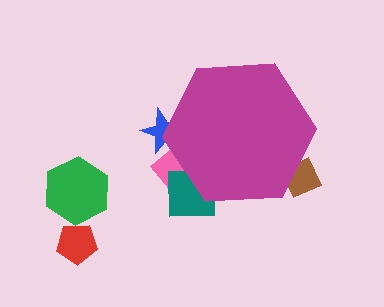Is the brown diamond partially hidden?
Yes, the brown diamond is partially hidden behind the magenta hexagon.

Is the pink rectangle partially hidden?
Yes, the pink rectangle is partially hidden behind the magenta hexagon.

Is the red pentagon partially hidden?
No, the red pentagon is fully visible.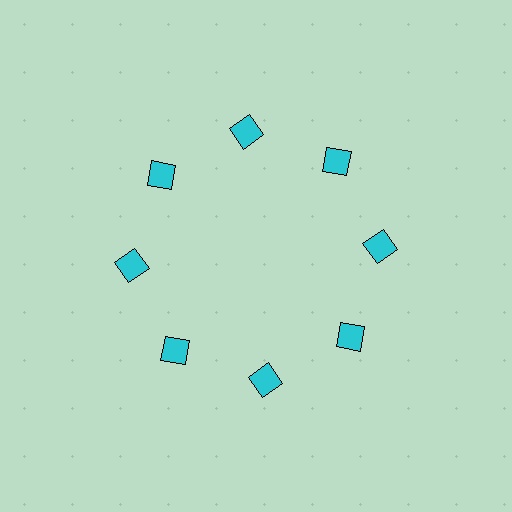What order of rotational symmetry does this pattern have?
This pattern has 8-fold rotational symmetry.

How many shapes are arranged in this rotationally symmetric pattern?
There are 8 shapes, arranged in 8 groups of 1.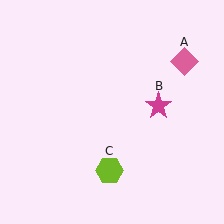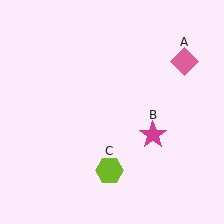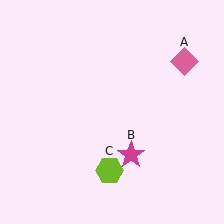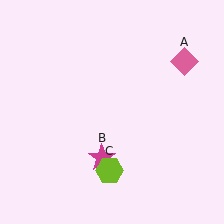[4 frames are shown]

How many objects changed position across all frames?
1 object changed position: magenta star (object B).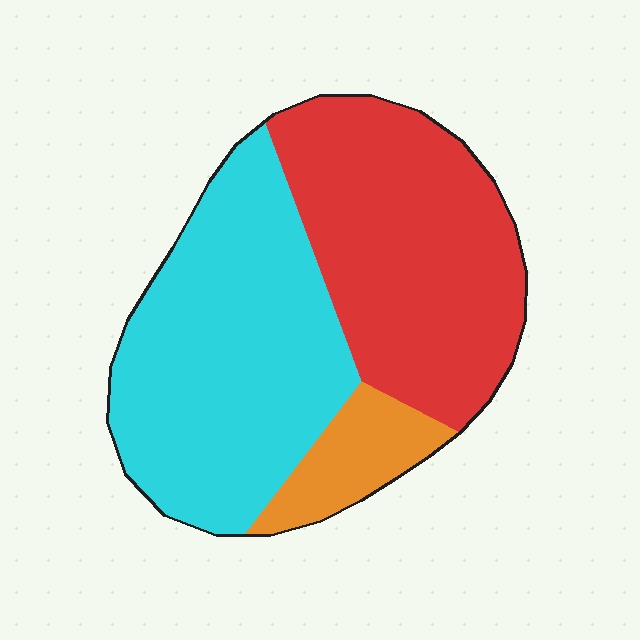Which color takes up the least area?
Orange, at roughly 10%.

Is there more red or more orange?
Red.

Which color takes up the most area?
Cyan, at roughly 45%.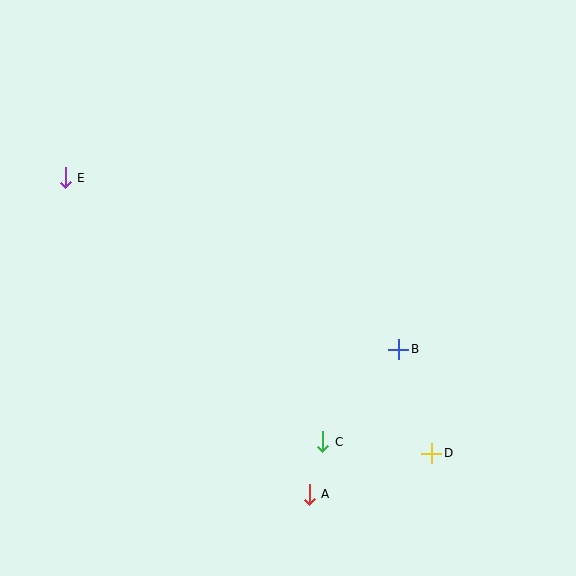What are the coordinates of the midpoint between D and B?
The midpoint between D and B is at (415, 401).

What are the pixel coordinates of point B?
Point B is at (399, 349).